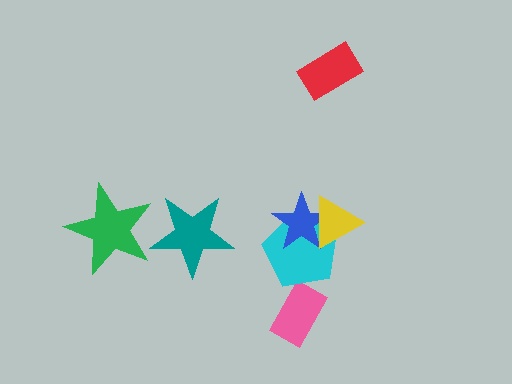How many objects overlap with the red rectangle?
0 objects overlap with the red rectangle.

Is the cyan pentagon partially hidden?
Yes, it is partially covered by another shape.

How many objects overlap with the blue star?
2 objects overlap with the blue star.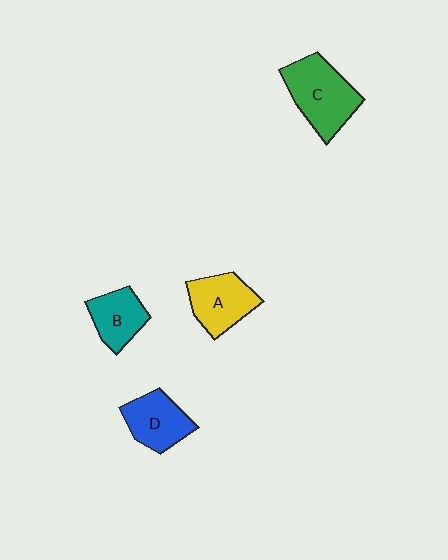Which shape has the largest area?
Shape C (green).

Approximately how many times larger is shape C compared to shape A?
Approximately 1.3 times.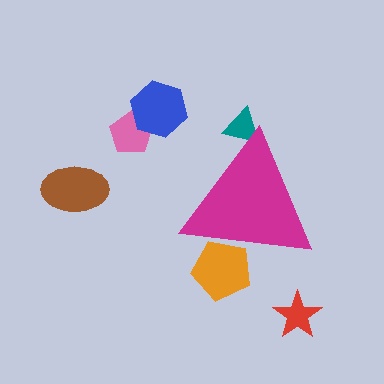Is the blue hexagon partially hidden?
No, the blue hexagon is fully visible.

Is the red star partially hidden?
No, the red star is fully visible.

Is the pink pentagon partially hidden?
No, the pink pentagon is fully visible.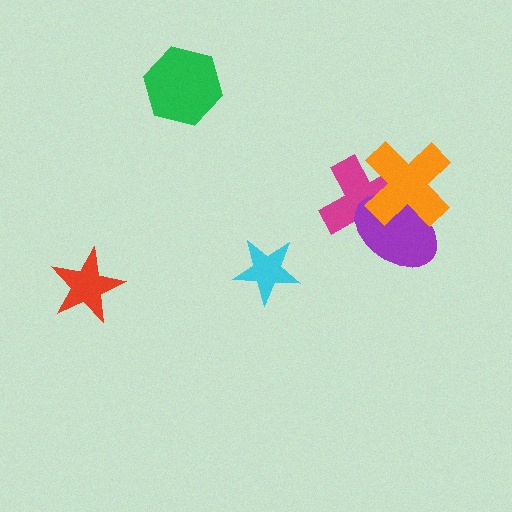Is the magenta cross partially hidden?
Yes, it is partially covered by another shape.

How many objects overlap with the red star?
0 objects overlap with the red star.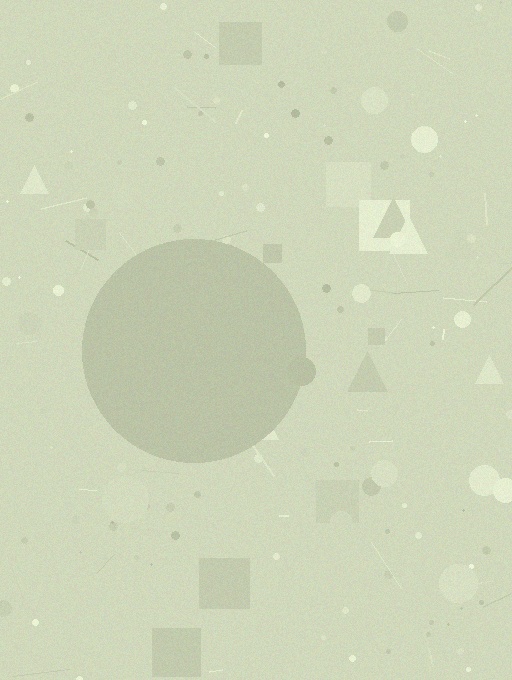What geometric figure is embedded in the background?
A circle is embedded in the background.